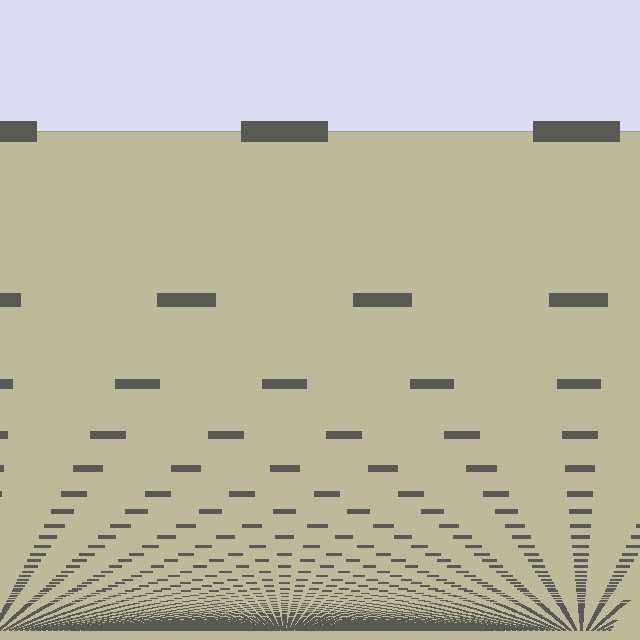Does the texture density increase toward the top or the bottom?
Density increases toward the bottom.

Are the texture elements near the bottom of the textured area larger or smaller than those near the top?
Smaller. The gradient is inverted — elements near the bottom are smaller and denser.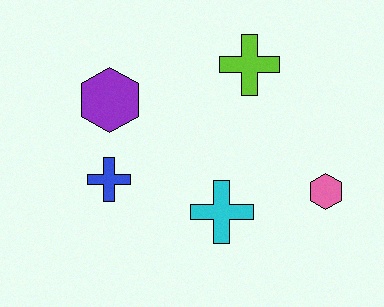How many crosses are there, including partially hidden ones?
There are 3 crosses.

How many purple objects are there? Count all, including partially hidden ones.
There is 1 purple object.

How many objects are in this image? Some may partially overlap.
There are 5 objects.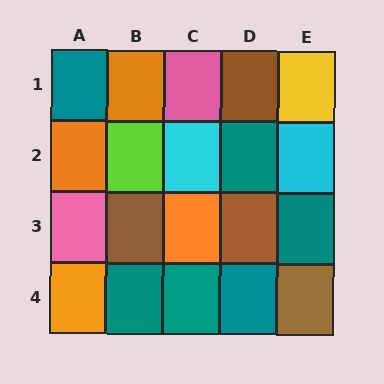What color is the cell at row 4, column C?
Teal.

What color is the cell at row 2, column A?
Orange.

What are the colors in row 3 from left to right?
Pink, brown, orange, brown, teal.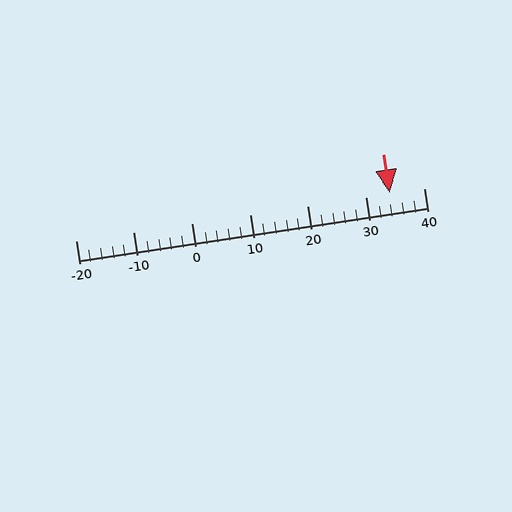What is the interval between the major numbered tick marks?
The major tick marks are spaced 10 units apart.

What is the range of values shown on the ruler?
The ruler shows values from -20 to 40.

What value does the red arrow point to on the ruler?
The red arrow points to approximately 34.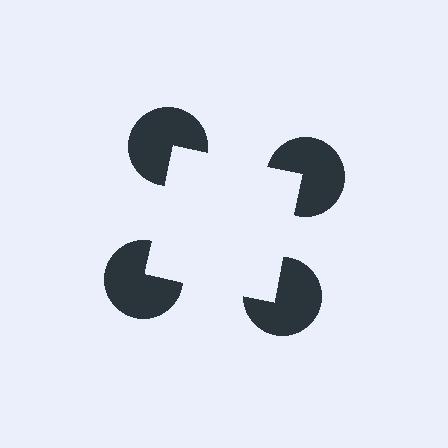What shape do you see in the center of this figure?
An illusory square — its edges are inferred from the aligned wedge cuts in the pac-man discs, not physically drawn.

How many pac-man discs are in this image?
There are 4 — one at each vertex of the illusory square.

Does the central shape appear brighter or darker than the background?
It typically appears slightly brighter than the background, even though no actual brightness change is drawn.